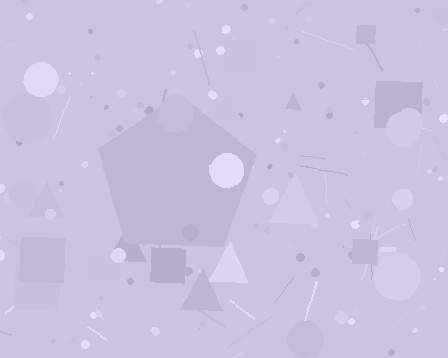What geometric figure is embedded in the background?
A pentagon is embedded in the background.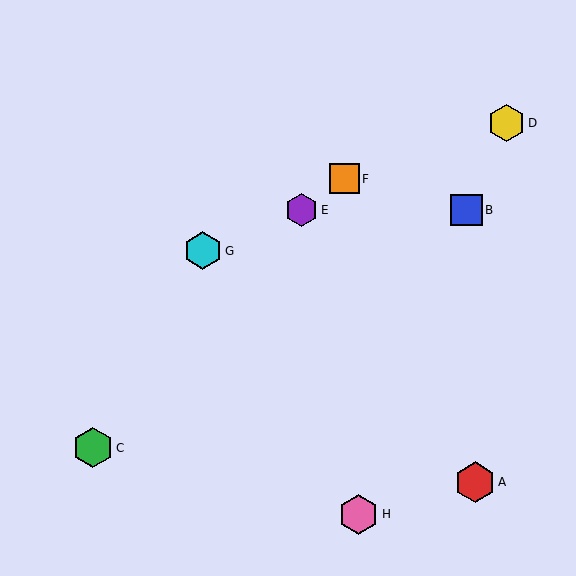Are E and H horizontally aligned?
No, E is at y≈210 and H is at y≈514.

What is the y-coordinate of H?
Object H is at y≈514.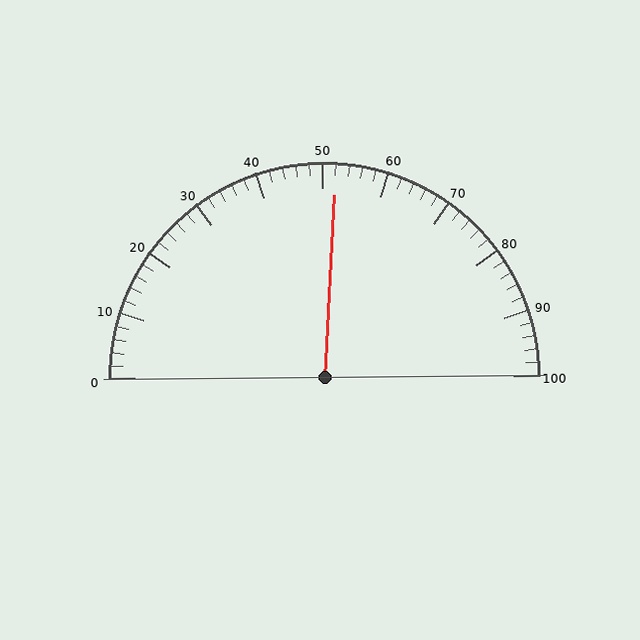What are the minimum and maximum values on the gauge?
The gauge ranges from 0 to 100.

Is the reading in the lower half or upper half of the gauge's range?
The reading is in the upper half of the range (0 to 100).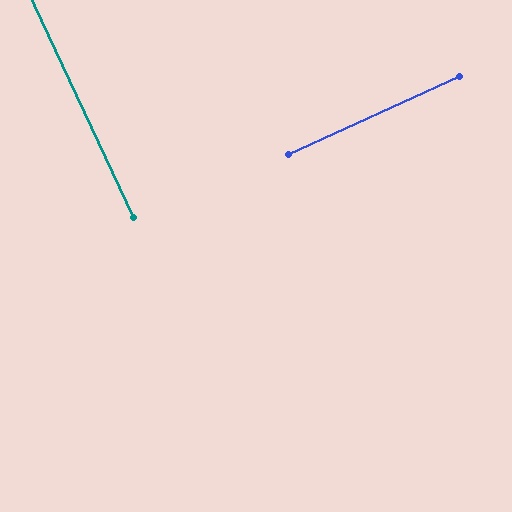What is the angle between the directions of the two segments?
Approximately 89 degrees.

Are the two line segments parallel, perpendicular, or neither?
Perpendicular — they meet at approximately 89°.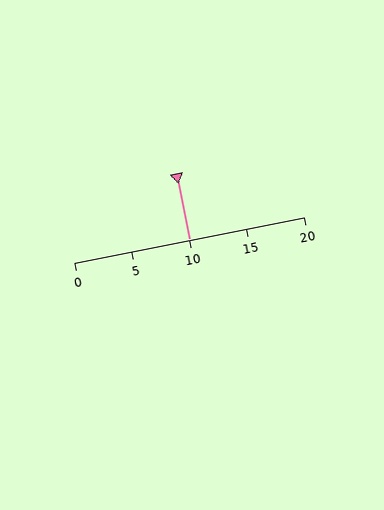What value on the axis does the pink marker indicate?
The marker indicates approximately 10.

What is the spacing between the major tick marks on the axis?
The major ticks are spaced 5 apart.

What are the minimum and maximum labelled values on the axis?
The axis runs from 0 to 20.